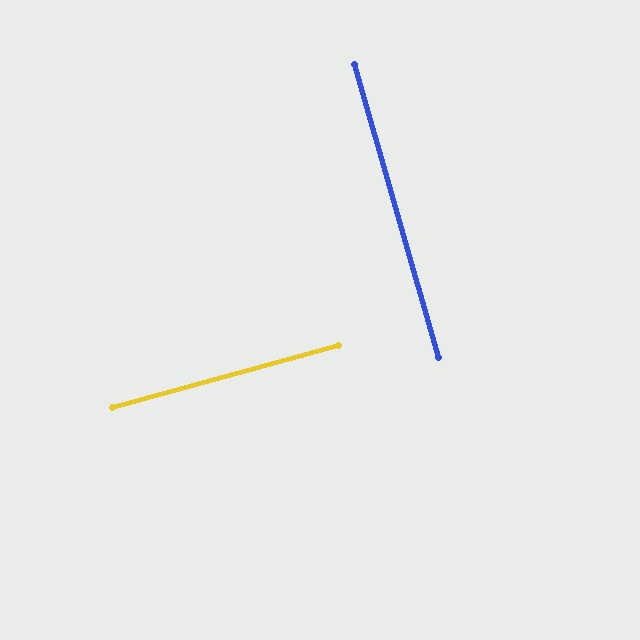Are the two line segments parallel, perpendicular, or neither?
Perpendicular — they meet at approximately 89°.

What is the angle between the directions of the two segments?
Approximately 89 degrees.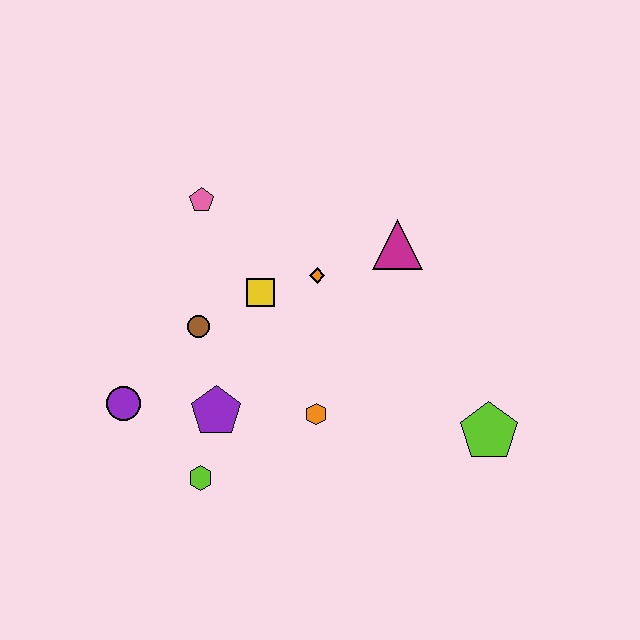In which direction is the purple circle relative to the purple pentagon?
The purple circle is to the left of the purple pentagon.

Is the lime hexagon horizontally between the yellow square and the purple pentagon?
No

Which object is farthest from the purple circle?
The lime pentagon is farthest from the purple circle.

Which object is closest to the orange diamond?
The yellow square is closest to the orange diamond.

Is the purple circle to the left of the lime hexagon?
Yes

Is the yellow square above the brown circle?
Yes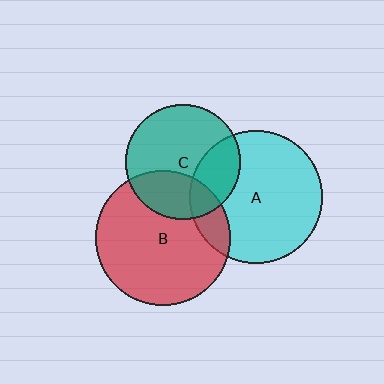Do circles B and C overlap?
Yes.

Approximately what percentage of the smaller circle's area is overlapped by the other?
Approximately 30%.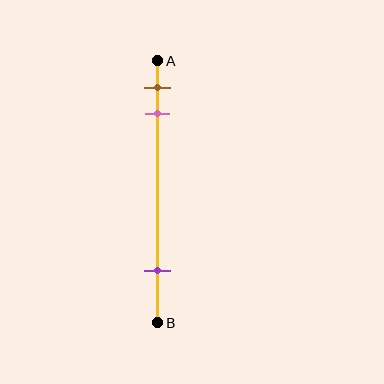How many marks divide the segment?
There are 3 marks dividing the segment.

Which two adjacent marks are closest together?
The brown and pink marks are the closest adjacent pair.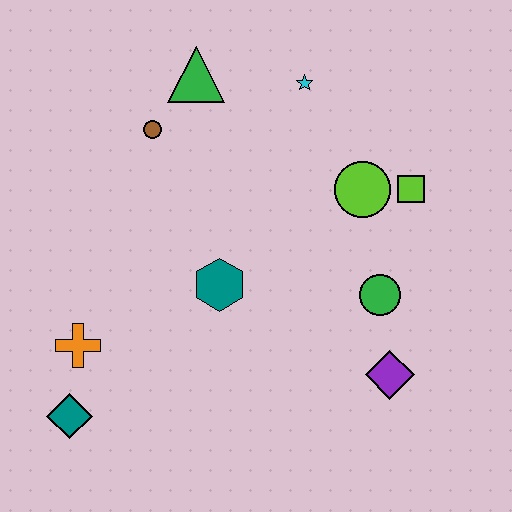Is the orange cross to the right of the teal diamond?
Yes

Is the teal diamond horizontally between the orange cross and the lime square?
No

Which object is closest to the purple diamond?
The green circle is closest to the purple diamond.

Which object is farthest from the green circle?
The teal diamond is farthest from the green circle.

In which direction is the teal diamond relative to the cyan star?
The teal diamond is below the cyan star.